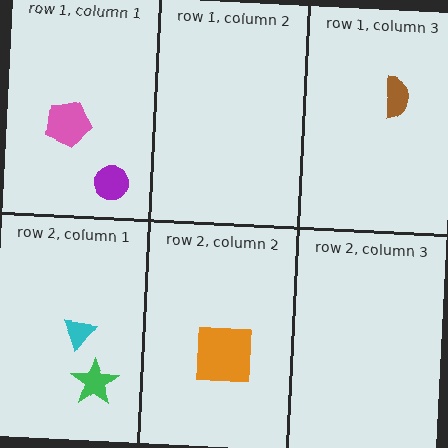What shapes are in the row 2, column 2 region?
The orange square.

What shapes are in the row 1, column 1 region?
The purple circle, the pink pentagon.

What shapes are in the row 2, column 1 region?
The green star, the cyan triangle.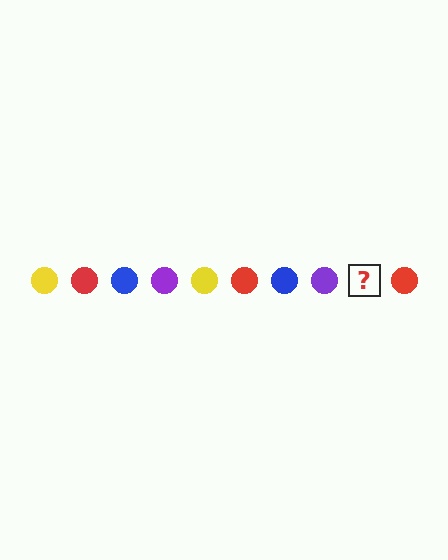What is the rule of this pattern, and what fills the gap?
The rule is that the pattern cycles through yellow, red, blue, purple circles. The gap should be filled with a yellow circle.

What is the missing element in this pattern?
The missing element is a yellow circle.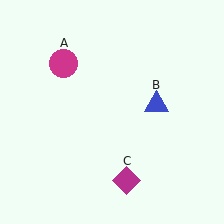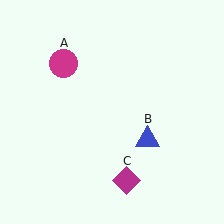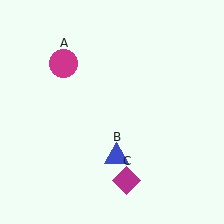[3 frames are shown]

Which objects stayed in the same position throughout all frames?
Magenta circle (object A) and magenta diamond (object C) remained stationary.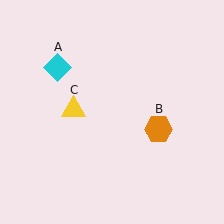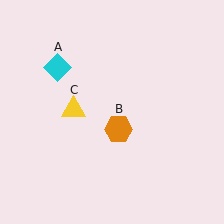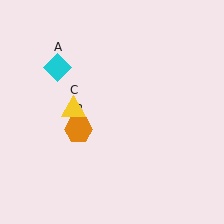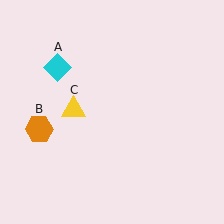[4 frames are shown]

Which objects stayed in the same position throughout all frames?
Cyan diamond (object A) and yellow triangle (object C) remained stationary.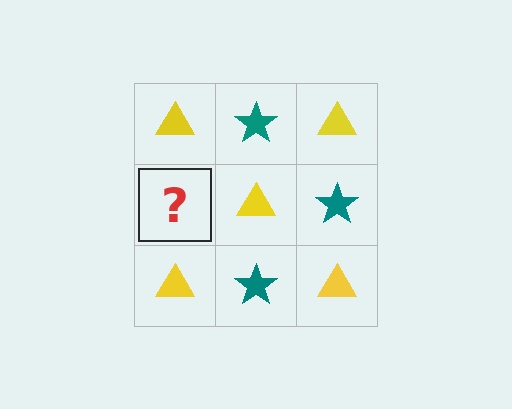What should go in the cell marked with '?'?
The missing cell should contain a teal star.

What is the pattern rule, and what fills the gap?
The rule is that it alternates yellow triangle and teal star in a checkerboard pattern. The gap should be filled with a teal star.